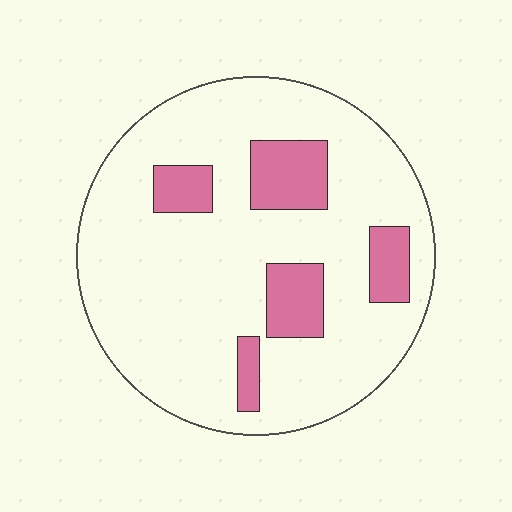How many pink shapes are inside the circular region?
5.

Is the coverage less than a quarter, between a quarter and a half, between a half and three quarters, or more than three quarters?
Less than a quarter.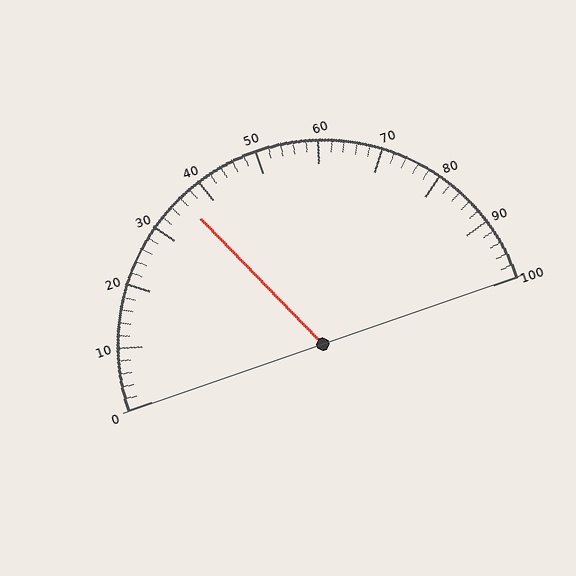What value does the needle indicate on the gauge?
The needle indicates approximately 36.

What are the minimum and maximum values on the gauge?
The gauge ranges from 0 to 100.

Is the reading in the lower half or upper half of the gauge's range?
The reading is in the lower half of the range (0 to 100).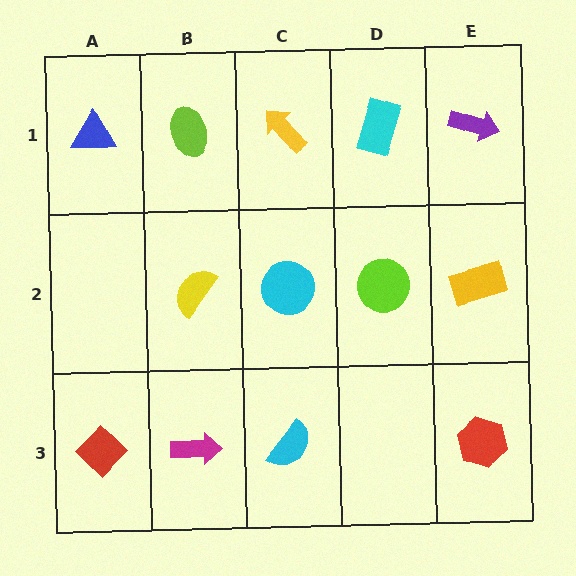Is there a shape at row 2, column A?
No, that cell is empty.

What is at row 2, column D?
A lime circle.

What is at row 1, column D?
A cyan rectangle.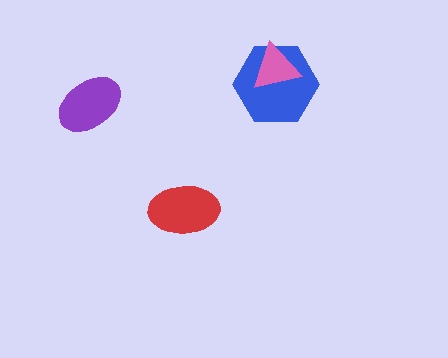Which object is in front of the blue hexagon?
The pink triangle is in front of the blue hexagon.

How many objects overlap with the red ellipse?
0 objects overlap with the red ellipse.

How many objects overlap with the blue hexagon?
1 object overlaps with the blue hexagon.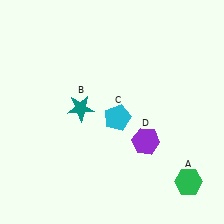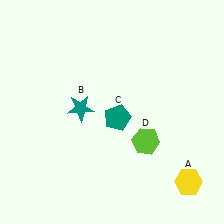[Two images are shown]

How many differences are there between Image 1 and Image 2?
There are 3 differences between the two images.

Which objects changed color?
A changed from green to yellow. C changed from cyan to teal. D changed from purple to lime.